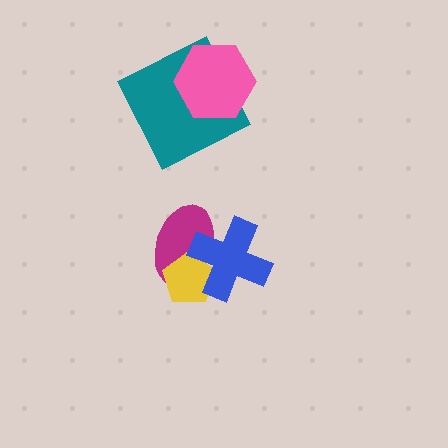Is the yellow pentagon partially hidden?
Yes, it is partially covered by another shape.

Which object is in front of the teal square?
The pink hexagon is in front of the teal square.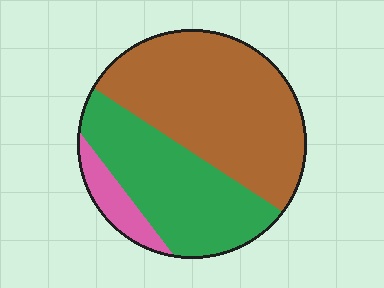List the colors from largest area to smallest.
From largest to smallest: brown, green, pink.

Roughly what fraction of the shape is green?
Green covers 37% of the shape.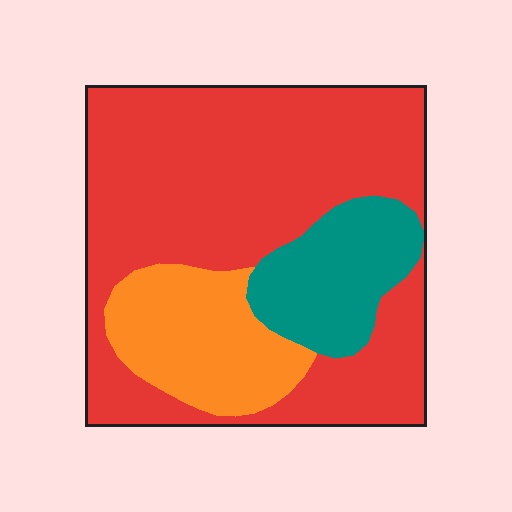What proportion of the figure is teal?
Teal covers 16% of the figure.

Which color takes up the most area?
Red, at roughly 65%.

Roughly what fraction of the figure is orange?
Orange covers around 20% of the figure.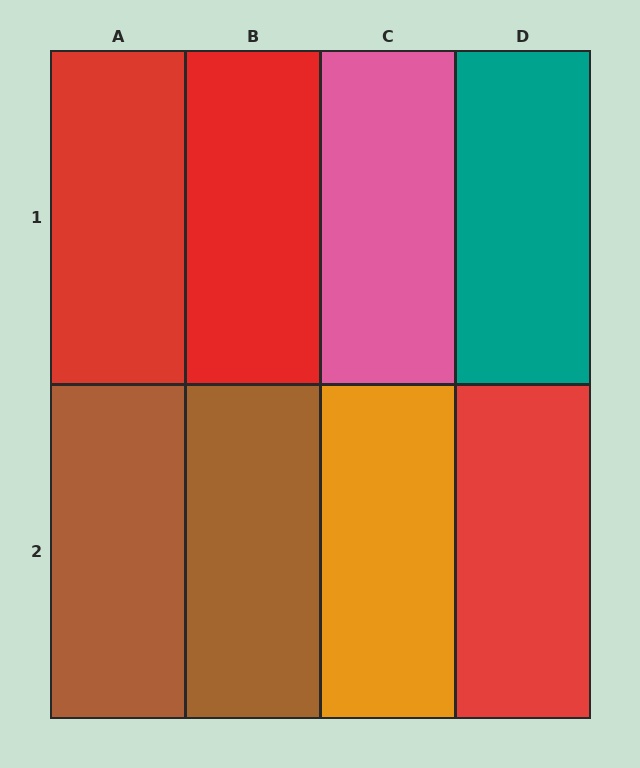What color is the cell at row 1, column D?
Teal.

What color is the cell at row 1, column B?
Red.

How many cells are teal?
1 cell is teal.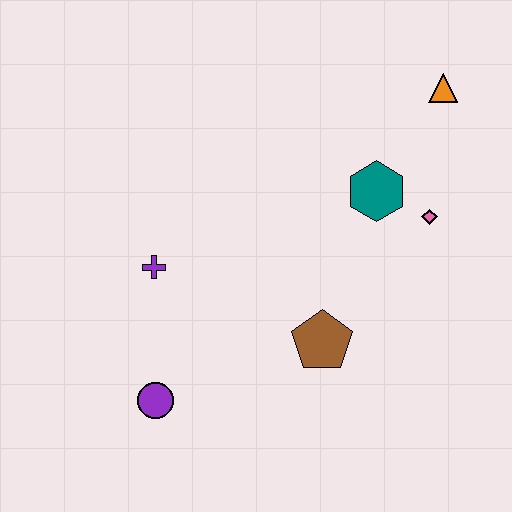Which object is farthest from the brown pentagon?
The orange triangle is farthest from the brown pentagon.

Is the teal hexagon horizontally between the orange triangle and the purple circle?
Yes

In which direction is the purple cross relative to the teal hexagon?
The purple cross is to the left of the teal hexagon.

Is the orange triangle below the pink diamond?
No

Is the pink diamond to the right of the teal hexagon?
Yes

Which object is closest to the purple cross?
The purple circle is closest to the purple cross.